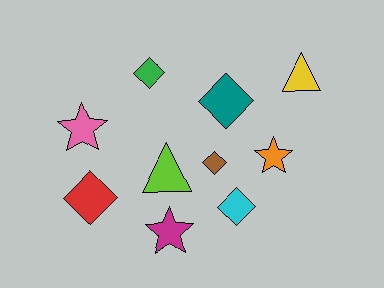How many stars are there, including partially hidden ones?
There are 3 stars.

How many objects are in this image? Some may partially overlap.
There are 10 objects.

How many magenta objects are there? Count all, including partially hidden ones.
There is 1 magenta object.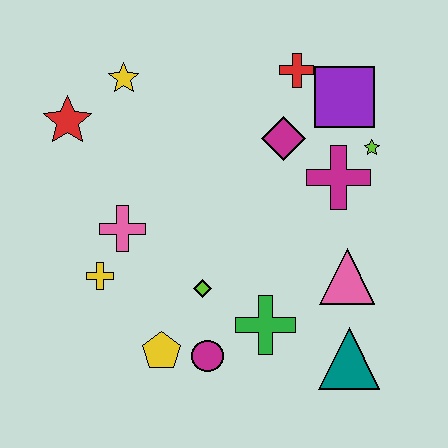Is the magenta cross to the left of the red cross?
No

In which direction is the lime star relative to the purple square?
The lime star is below the purple square.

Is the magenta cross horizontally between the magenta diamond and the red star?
No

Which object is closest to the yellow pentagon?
The magenta circle is closest to the yellow pentagon.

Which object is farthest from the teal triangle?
The red star is farthest from the teal triangle.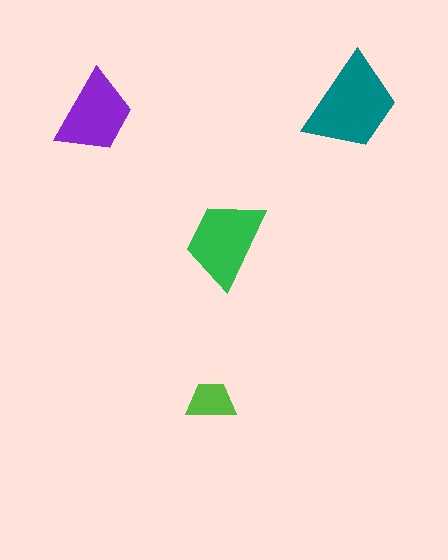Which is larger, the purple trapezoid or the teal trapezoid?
The teal one.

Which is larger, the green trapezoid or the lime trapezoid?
The green one.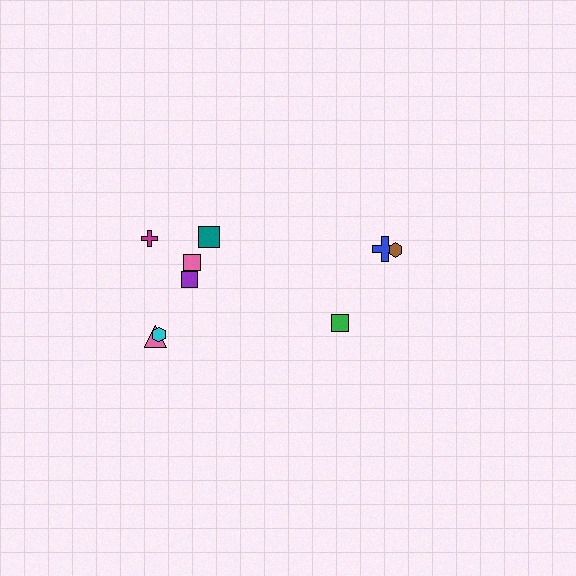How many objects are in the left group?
There are 6 objects.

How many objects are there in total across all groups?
There are 9 objects.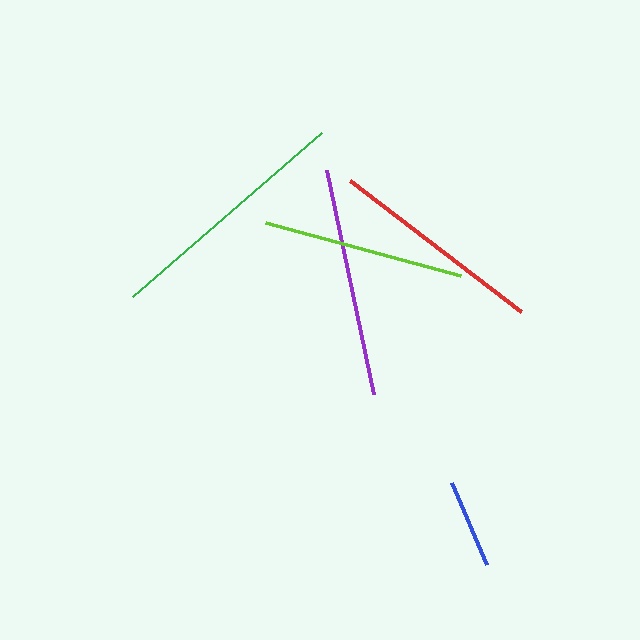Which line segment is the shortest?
The blue line is the shortest at approximately 90 pixels.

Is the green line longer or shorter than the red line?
The green line is longer than the red line.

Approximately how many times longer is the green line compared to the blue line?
The green line is approximately 2.8 times the length of the blue line.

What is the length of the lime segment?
The lime segment is approximately 203 pixels long.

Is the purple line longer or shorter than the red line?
The purple line is longer than the red line.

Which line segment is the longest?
The green line is the longest at approximately 250 pixels.